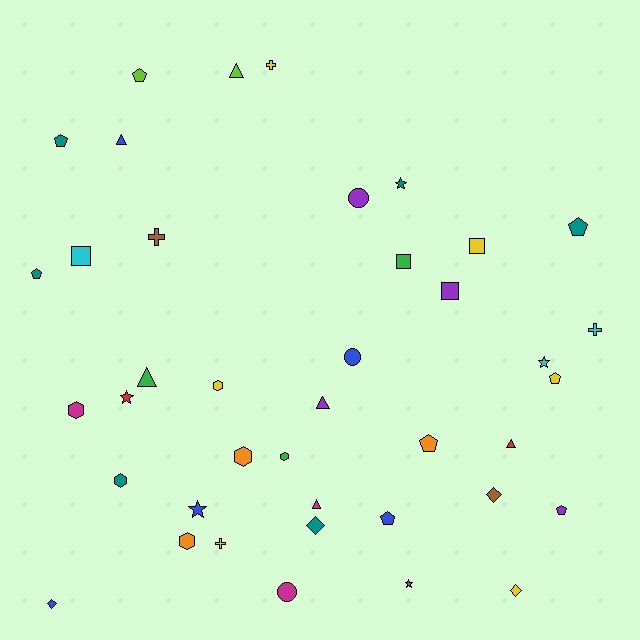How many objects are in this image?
There are 40 objects.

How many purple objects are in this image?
There are 4 purple objects.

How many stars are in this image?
There are 5 stars.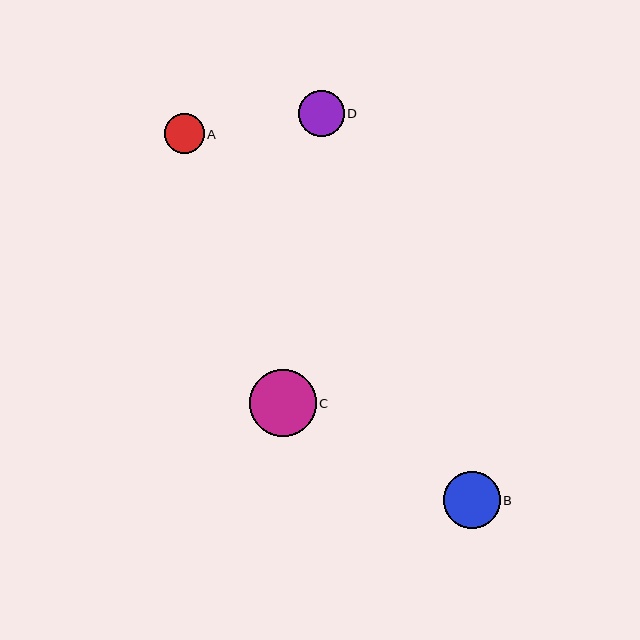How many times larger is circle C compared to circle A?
Circle C is approximately 1.7 times the size of circle A.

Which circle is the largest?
Circle C is the largest with a size of approximately 67 pixels.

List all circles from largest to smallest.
From largest to smallest: C, B, D, A.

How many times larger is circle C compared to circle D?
Circle C is approximately 1.5 times the size of circle D.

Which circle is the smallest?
Circle A is the smallest with a size of approximately 40 pixels.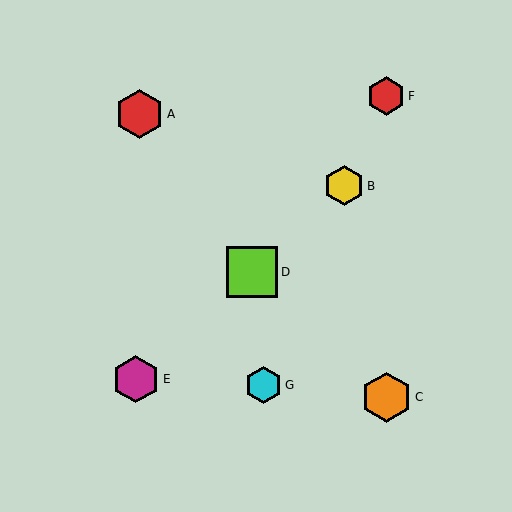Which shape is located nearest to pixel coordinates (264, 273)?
The lime square (labeled D) at (252, 272) is nearest to that location.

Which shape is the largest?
The lime square (labeled D) is the largest.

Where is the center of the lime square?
The center of the lime square is at (252, 272).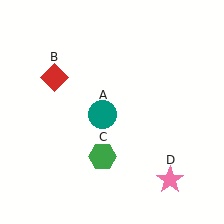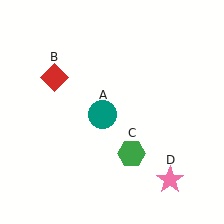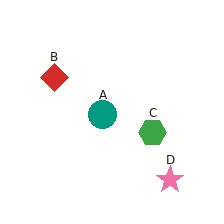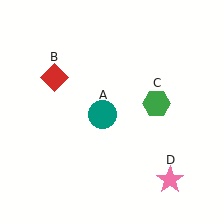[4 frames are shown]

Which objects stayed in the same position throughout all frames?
Teal circle (object A) and red diamond (object B) and pink star (object D) remained stationary.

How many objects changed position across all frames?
1 object changed position: green hexagon (object C).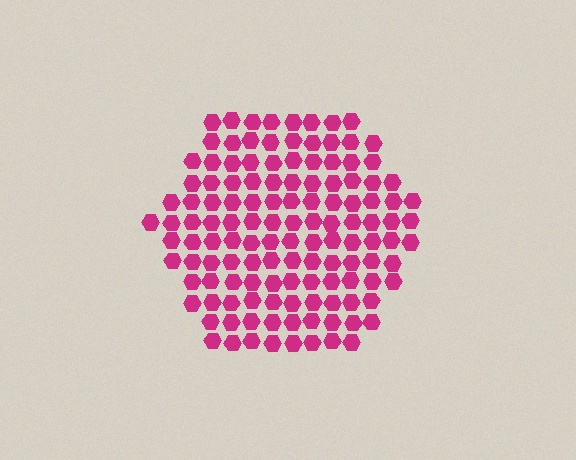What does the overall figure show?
The overall figure shows a hexagon.